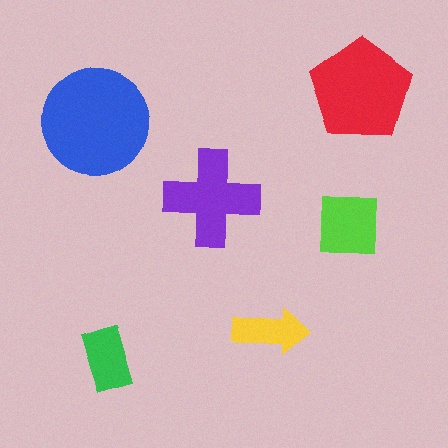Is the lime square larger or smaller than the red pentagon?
Smaller.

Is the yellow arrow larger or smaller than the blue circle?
Smaller.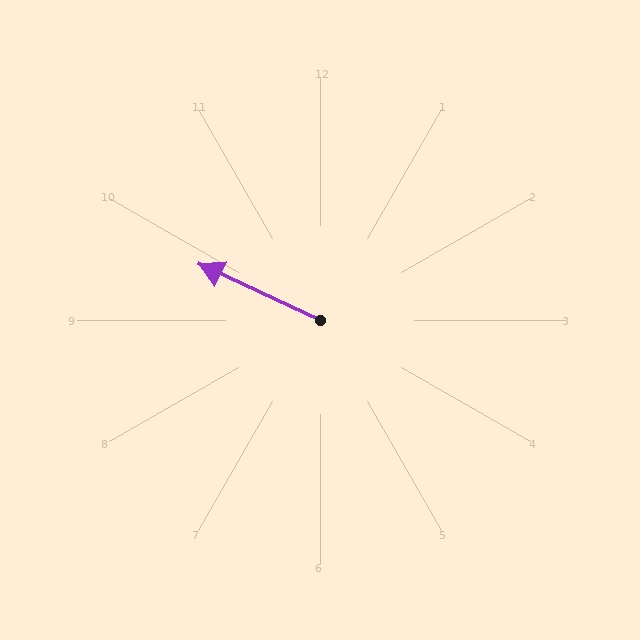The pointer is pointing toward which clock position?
Roughly 10 o'clock.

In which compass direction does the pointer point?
Northwest.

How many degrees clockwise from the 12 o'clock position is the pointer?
Approximately 295 degrees.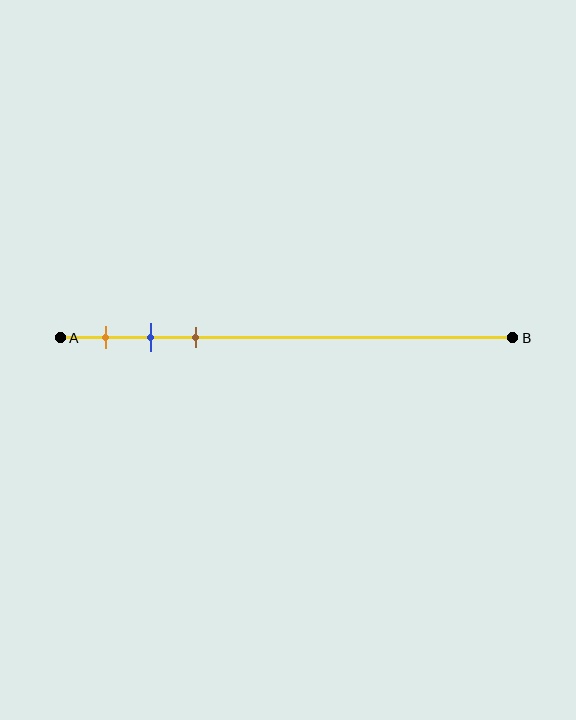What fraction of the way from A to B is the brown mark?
The brown mark is approximately 30% (0.3) of the way from A to B.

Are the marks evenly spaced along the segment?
Yes, the marks are approximately evenly spaced.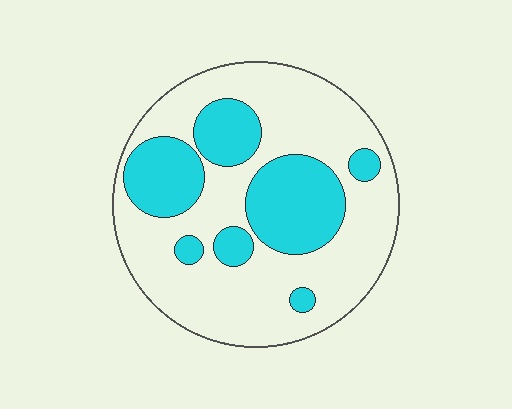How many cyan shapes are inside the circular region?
7.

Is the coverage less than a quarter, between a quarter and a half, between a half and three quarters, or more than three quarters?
Between a quarter and a half.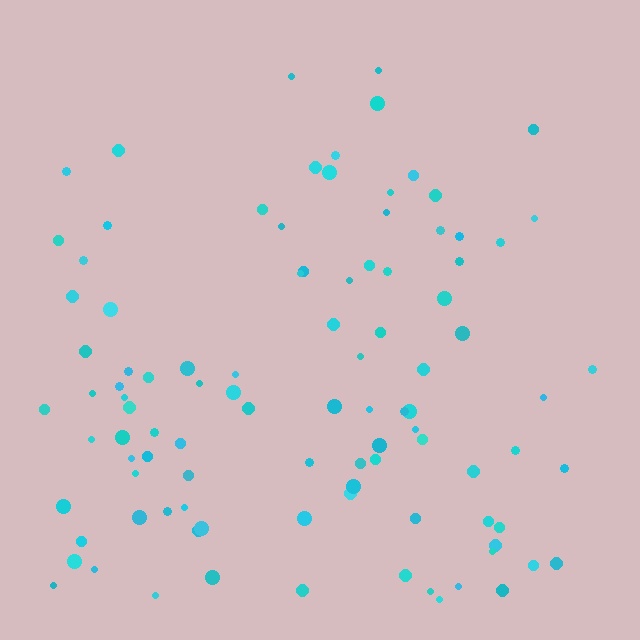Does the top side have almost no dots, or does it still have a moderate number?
Still a moderate number, just noticeably fewer than the bottom.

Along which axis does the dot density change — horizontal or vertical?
Vertical.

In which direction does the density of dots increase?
From top to bottom, with the bottom side densest.